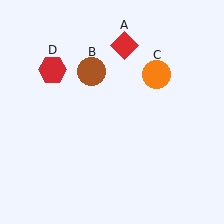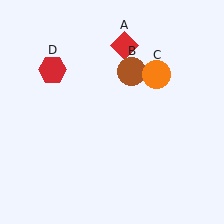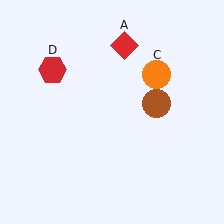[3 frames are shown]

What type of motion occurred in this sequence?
The brown circle (object B) rotated clockwise around the center of the scene.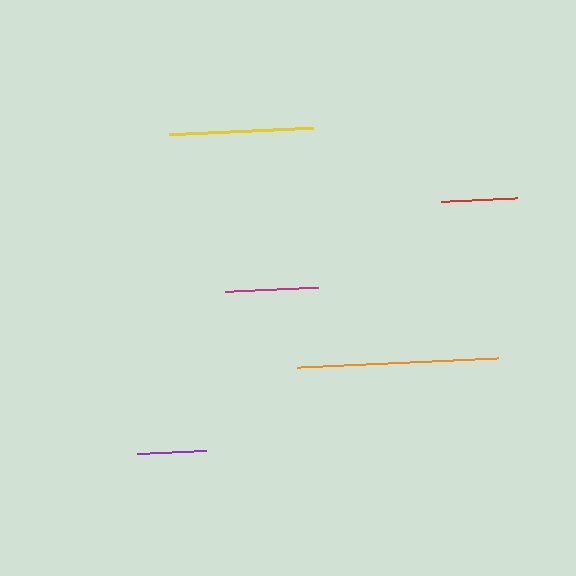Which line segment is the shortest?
The purple line is the shortest at approximately 69 pixels.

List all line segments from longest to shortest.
From longest to shortest: orange, yellow, magenta, red, purple.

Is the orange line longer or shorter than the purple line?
The orange line is longer than the purple line.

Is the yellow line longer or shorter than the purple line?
The yellow line is longer than the purple line.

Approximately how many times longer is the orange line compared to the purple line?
The orange line is approximately 2.9 times the length of the purple line.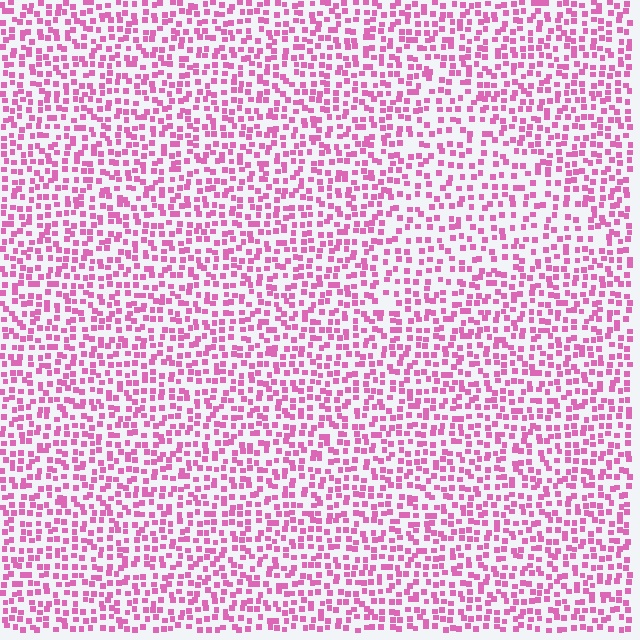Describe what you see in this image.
The image contains small pink elements arranged at two different densities. A triangle-shaped region is visible where the elements are less densely packed than the surrounding area.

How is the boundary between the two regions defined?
The boundary is defined by a change in element density (approximately 1.5x ratio). All elements are the same color, size, and shape.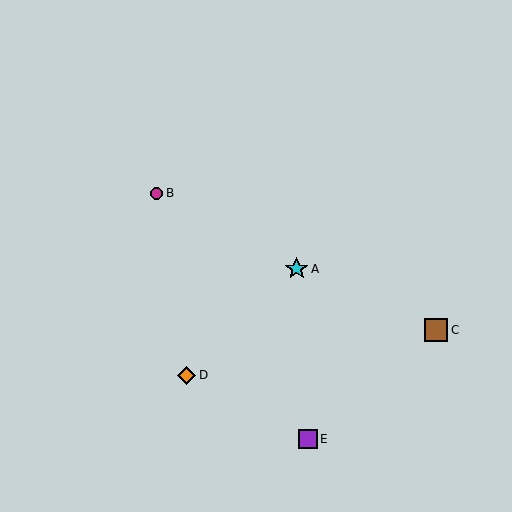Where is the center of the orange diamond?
The center of the orange diamond is at (187, 375).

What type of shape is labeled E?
Shape E is a purple square.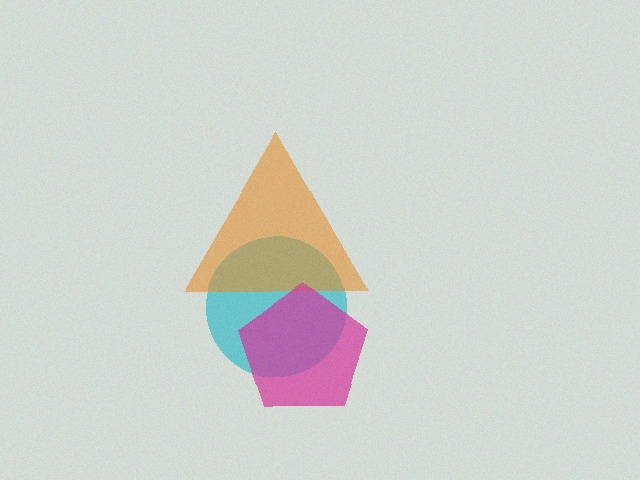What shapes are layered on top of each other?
The layered shapes are: a cyan circle, an orange triangle, a magenta pentagon.